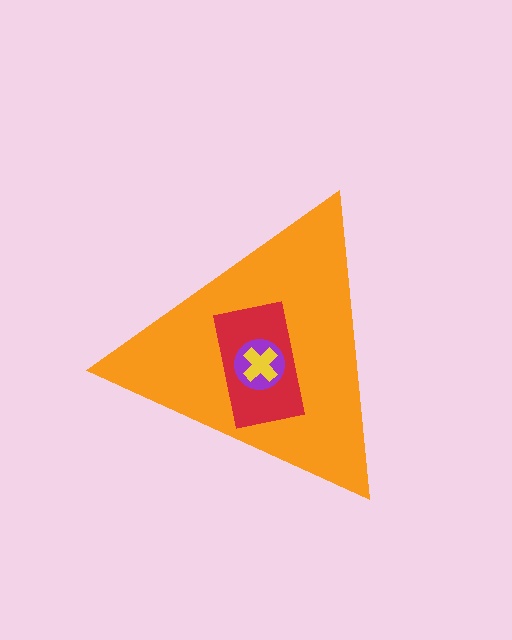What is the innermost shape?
The yellow cross.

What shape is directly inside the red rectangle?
The purple circle.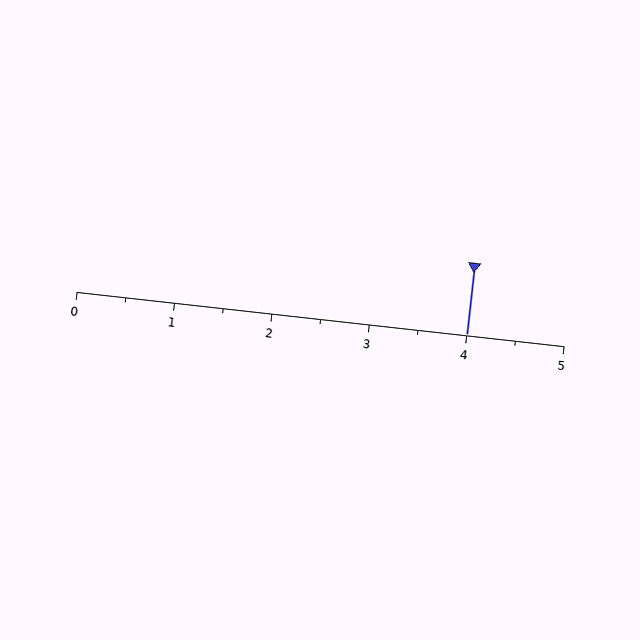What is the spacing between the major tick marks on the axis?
The major ticks are spaced 1 apart.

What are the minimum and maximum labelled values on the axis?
The axis runs from 0 to 5.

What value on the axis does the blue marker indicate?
The marker indicates approximately 4.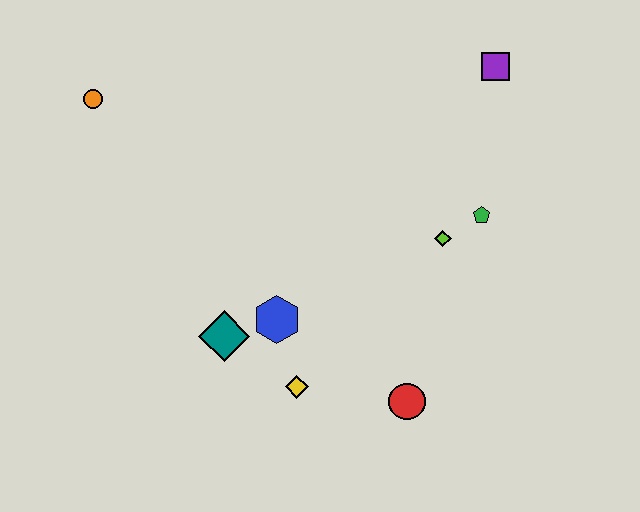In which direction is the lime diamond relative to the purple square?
The lime diamond is below the purple square.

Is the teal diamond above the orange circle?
No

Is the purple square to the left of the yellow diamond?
No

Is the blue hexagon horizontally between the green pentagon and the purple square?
No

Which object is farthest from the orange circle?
The red circle is farthest from the orange circle.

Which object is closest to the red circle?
The yellow diamond is closest to the red circle.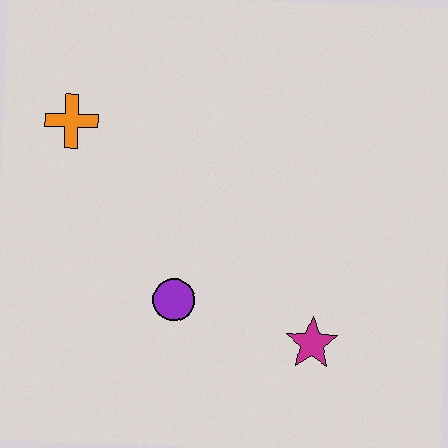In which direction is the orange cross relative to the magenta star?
The orange cross is to the left of the magenta star.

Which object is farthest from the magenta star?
The orange cross is farthest from the magenta star.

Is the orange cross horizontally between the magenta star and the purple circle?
No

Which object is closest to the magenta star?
The purple circle is closest to the magenta star.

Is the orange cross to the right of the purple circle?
No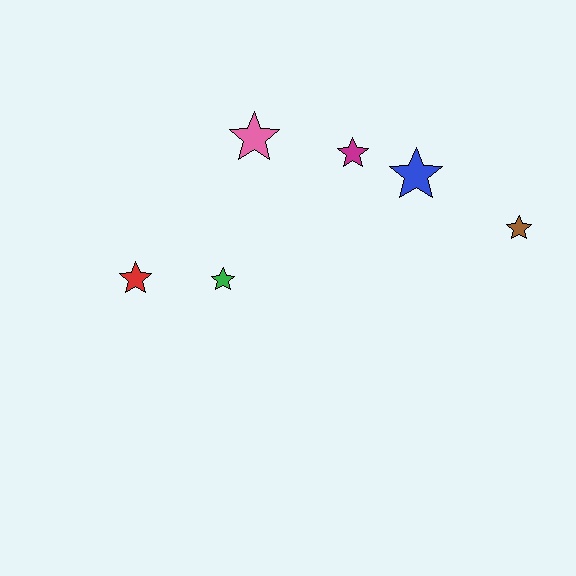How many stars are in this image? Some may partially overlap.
There are 6 stars.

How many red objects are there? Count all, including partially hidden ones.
There is 1 red object.